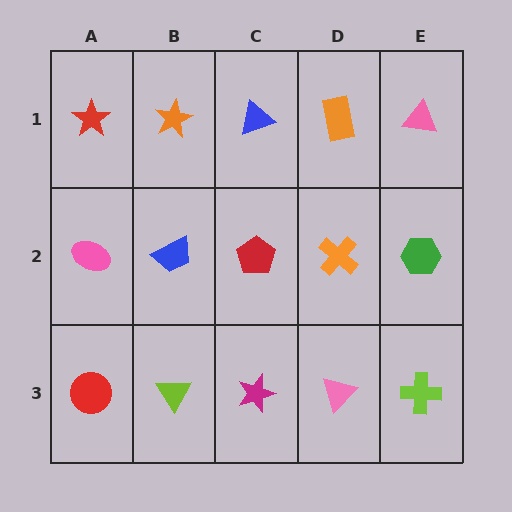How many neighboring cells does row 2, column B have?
4.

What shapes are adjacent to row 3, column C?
A red pentagon (row 2, column C), a lime triangle (row 3, column B), a pink triangle (row 3, column D).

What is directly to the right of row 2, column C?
An orange cross.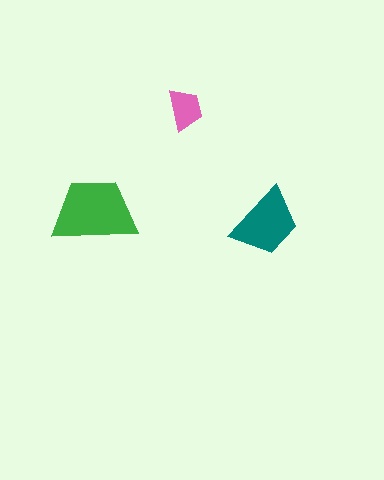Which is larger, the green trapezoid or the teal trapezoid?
The green one.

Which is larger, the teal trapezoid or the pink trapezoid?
The teal one.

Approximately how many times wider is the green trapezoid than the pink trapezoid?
About 2 times wider.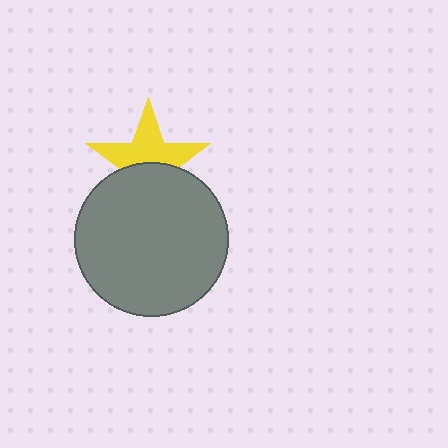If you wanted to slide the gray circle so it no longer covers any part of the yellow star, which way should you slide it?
Slide it down — that is the most direct way to separate the two shapes.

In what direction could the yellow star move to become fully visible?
The yellow star could move up. That would shift it out from behind the gray circle entirely.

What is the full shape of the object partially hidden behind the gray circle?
The partially hidden object is a yellow star.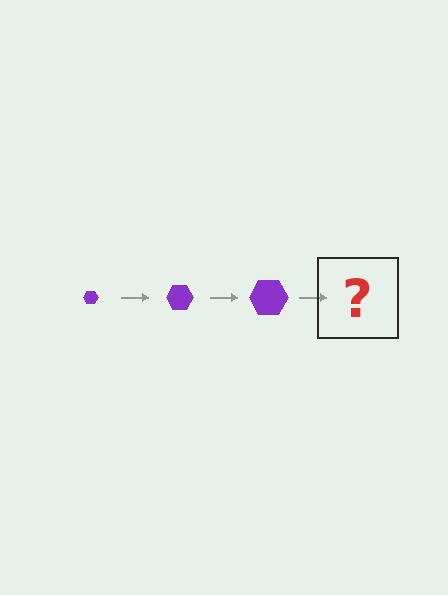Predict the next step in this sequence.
The next step is a purple hexagon, larger than the previous one.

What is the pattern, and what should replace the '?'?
The pattern is that the hexagon gets progressively larger each step. The '?' should be a purple hexagon, larger than the previous one.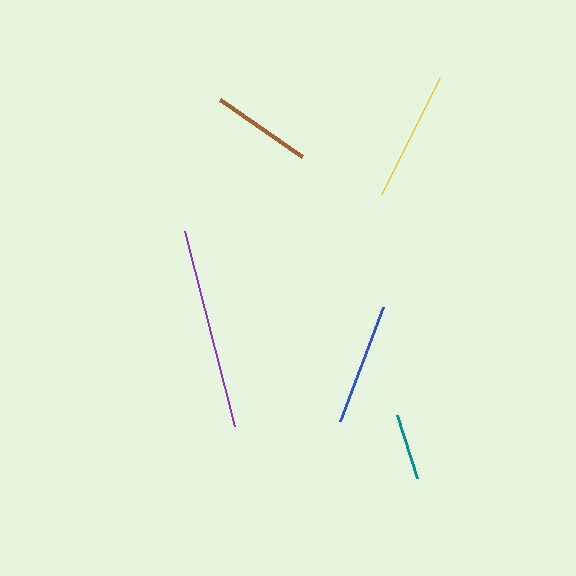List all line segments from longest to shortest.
From longest to shortest: purple, yellow, blue, brown, teal.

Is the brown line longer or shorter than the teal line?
The brown line is longer than the teal line.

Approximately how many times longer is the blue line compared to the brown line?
The blue line is approximately 1.2 times the length of the brown line.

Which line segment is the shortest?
The teal line is the shortest at approximately 66 pixels.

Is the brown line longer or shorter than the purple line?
The purple line is longer than the brown line.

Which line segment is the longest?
The purple line is the longest at approximately 202 pixels.